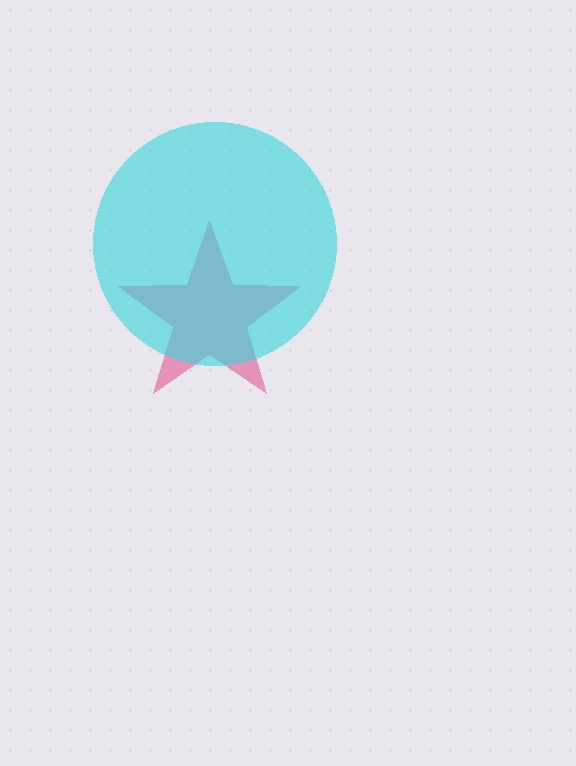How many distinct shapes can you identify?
There are 2 distinct shapes: a pink star, a cyan circle.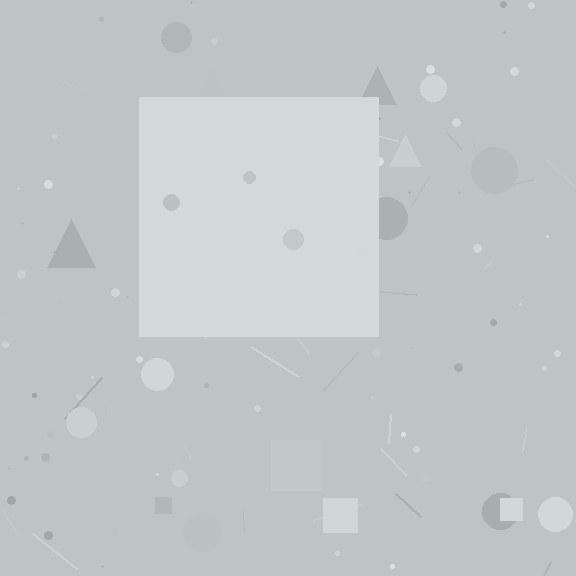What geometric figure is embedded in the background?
A square is embedded in the background.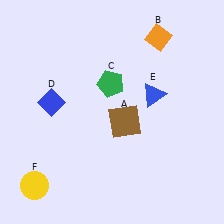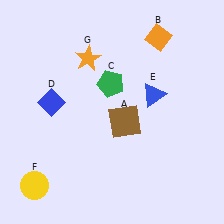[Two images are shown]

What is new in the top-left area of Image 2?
An orange star (G) was added in the top-left area of Image 2.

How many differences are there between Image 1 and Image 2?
There is 1 difference between the two images.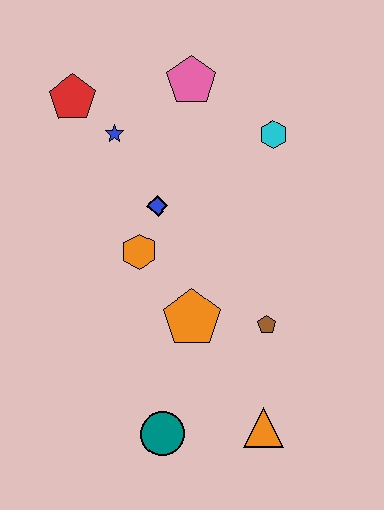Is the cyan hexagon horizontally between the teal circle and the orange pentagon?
No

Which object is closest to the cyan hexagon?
The pink pentagon is closest to the cyan hexagon.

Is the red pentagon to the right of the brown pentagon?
No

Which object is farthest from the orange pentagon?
The red pentagon is farthest from the orange pentagon.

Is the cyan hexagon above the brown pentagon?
Yes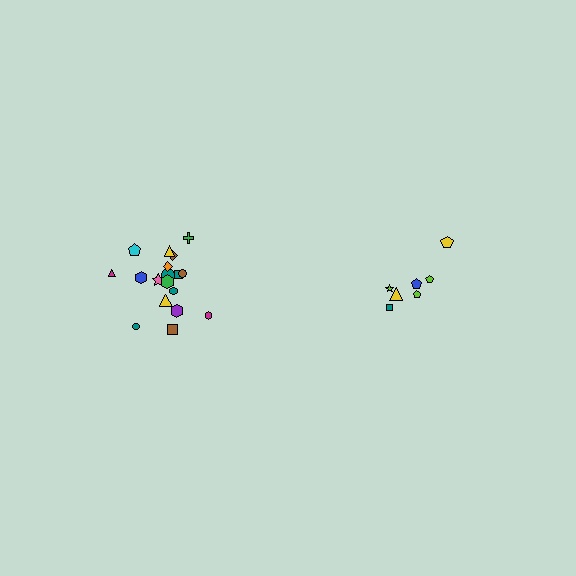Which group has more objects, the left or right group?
The left group.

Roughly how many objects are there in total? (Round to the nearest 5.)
Roughly 25 objects in total.